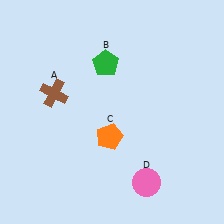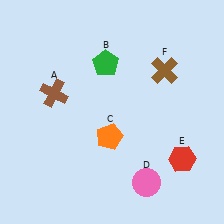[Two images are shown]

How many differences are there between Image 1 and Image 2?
There are 2 differences between the two images.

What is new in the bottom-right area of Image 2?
A red hexagon (E) was added in the bottom-right area of Image 2.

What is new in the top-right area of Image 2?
A brown cross (F) was added in the top-right area of Image 2.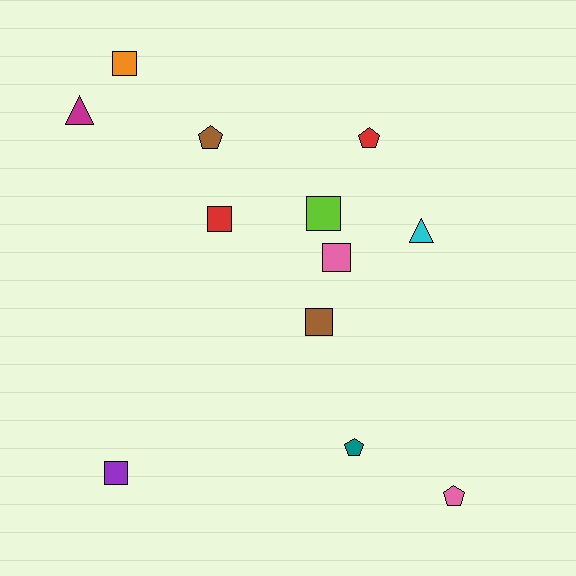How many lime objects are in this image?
There is 1 lime object.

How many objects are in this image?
There are 12 objects.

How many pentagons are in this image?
There are 4 pentagons.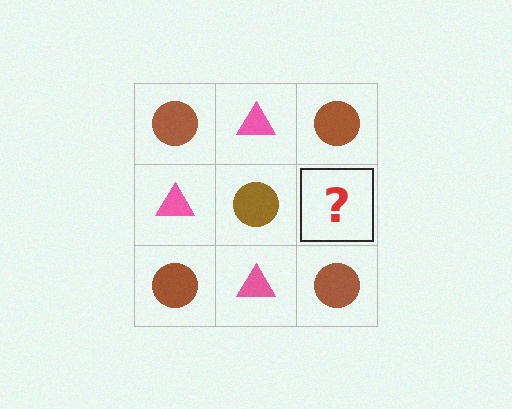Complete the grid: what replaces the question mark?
The question mark should be replaced with a pink triangle.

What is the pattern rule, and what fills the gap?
The rule is that it alternates brown circle and pink triangle in a checkerboard pattern. The gap should be filled with a pink triangle.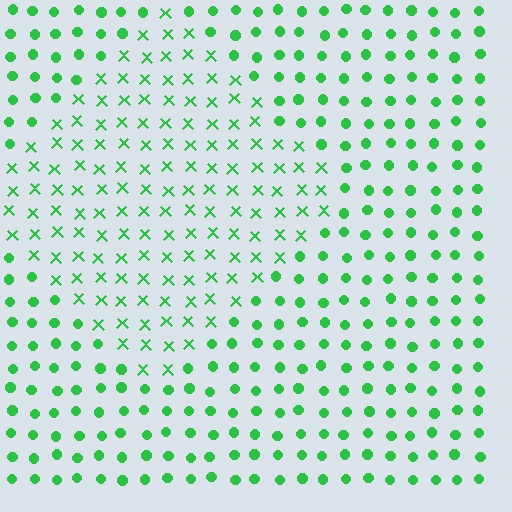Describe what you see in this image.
The image is filled with small green elements arranged in a uniform grid. A diamond-shaped region contains X marks, while the surrounding area contains circles. The boundary is defined purely by the change in element shape.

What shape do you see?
I see a diamond.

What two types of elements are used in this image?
The image uses X marks inside the diamond region and circles outside it.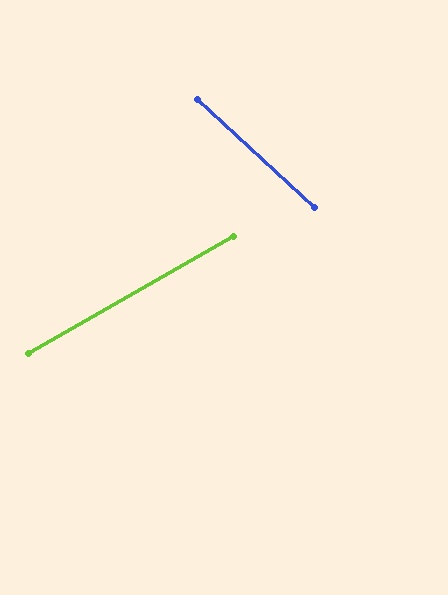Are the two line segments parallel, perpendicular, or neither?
Neither parallel nor perpendicular — they differ by about 72°.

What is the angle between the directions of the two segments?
Approximately 72 degrees.